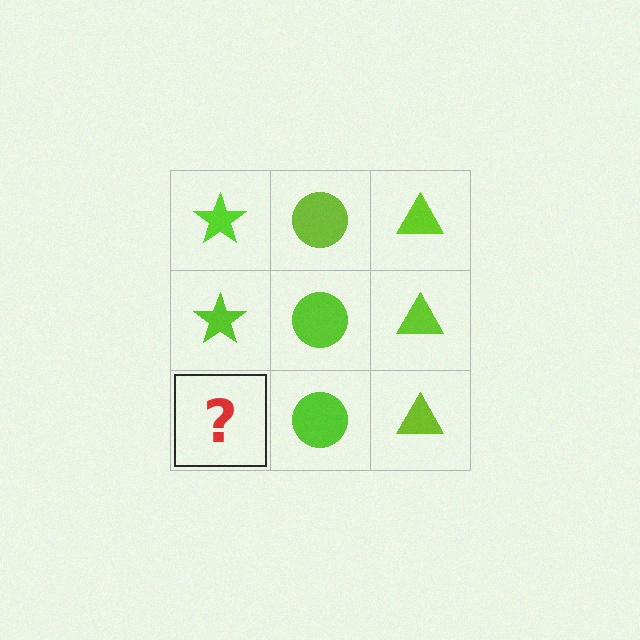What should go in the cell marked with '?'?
The missing cell should contain a lime star.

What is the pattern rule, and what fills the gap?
The rule is that each column has a consistent shape. The gap should be filled with a lime star.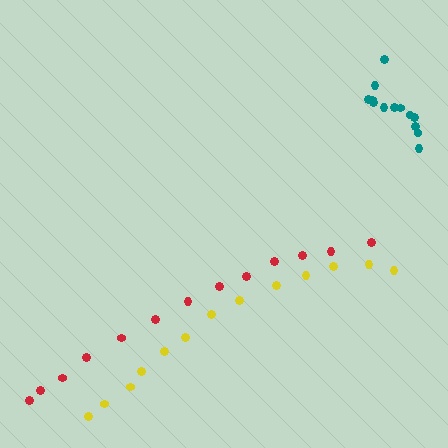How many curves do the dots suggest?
There are 3 distinct paths.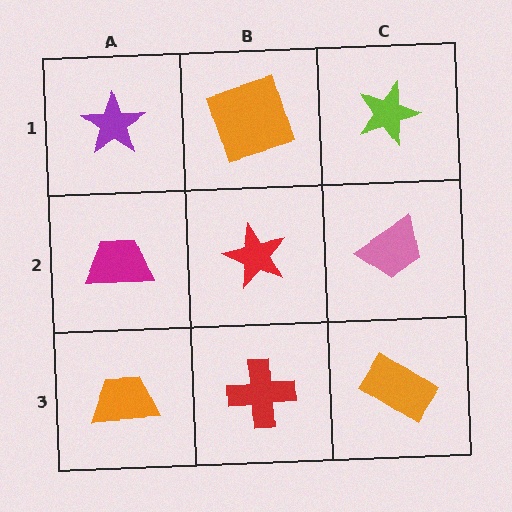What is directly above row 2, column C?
A lime star.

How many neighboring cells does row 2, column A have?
3.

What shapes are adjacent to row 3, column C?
A pink trapezoid (row 2, column C), a red cross (row 3, column B).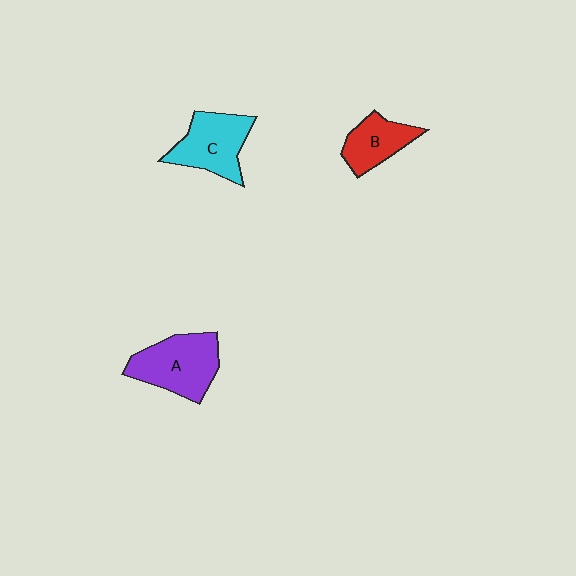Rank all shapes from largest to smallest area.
From largest to smallest: A (purple), C (cyan), B (red).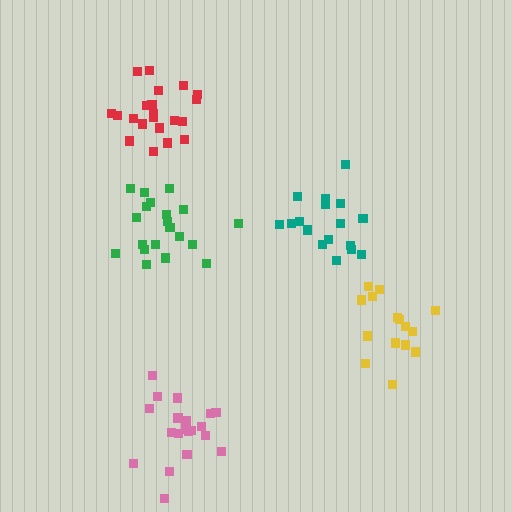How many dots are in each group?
Group 1: 21 dots, Group 2: 15 dots, Group 3: 20 dots, Group 4: 21 dots, Group 5: 17 dots (94 total).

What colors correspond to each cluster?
The clusters are colored: pink, yellow, green, red, teal.